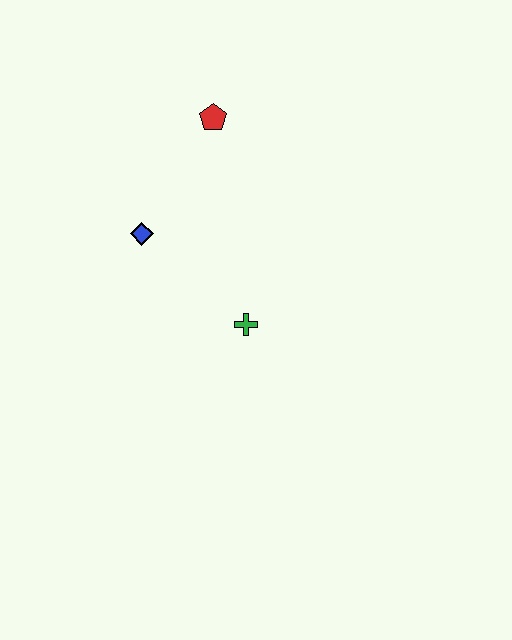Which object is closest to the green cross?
The blue diamond is closest to the green cross.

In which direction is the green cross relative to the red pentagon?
The green cross is below the red pentagon.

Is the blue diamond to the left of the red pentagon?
Yes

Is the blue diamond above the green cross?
Yes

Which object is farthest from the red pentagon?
The green cross is farthest from the red pentagon.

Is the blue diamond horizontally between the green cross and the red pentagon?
No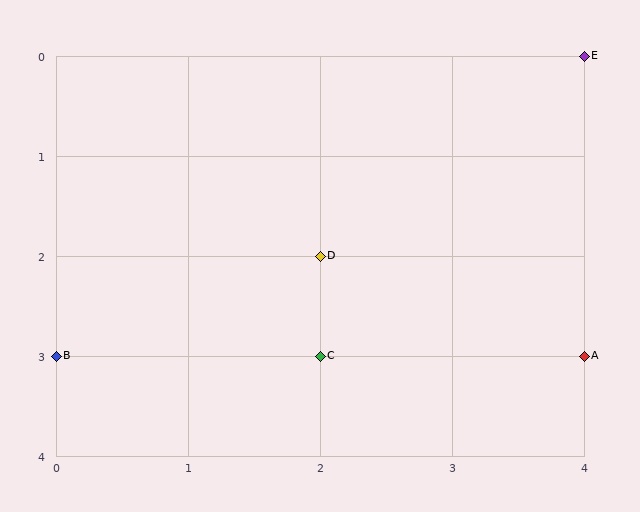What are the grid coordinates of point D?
Point D is at grid coordinates (2, 2).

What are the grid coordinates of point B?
Point B is at grid coordinates (0, 3).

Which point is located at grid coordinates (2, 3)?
Point C is at (2, 3).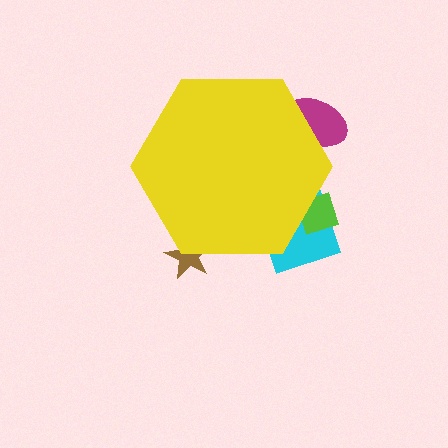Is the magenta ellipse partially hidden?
Yes, the magenta ellipse is partially hidden behind the yellow hexagon.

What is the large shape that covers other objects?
A yellow hexagon.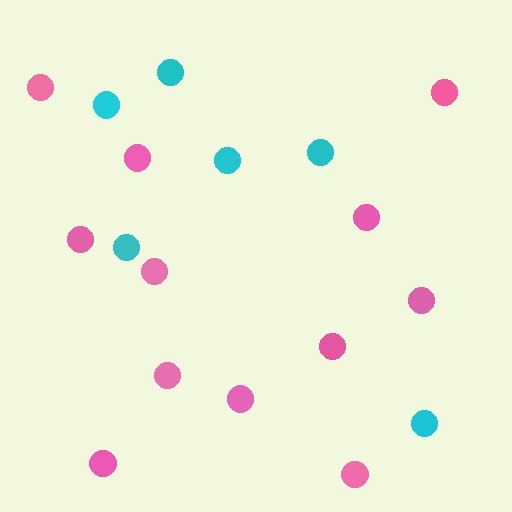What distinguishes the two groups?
There are 2 groups: one group of cyan circles (6) and one group of pink circles (12).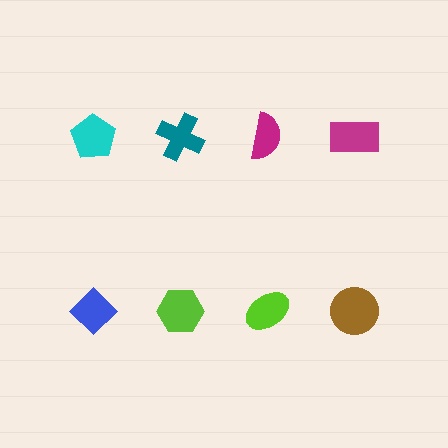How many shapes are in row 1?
4 shapes.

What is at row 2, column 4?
A brown circle.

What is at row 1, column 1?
A cyan pentagon.